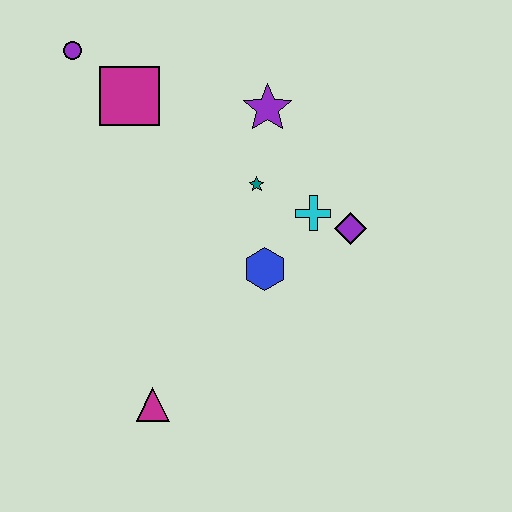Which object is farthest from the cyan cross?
The purple circle is farthest from the cyan cross.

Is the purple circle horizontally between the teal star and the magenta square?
No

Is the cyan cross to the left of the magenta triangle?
No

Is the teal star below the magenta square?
Yes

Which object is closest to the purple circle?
The magenta square is closest to the purple circle.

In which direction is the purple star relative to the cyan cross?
The purple star is above the cyan cross.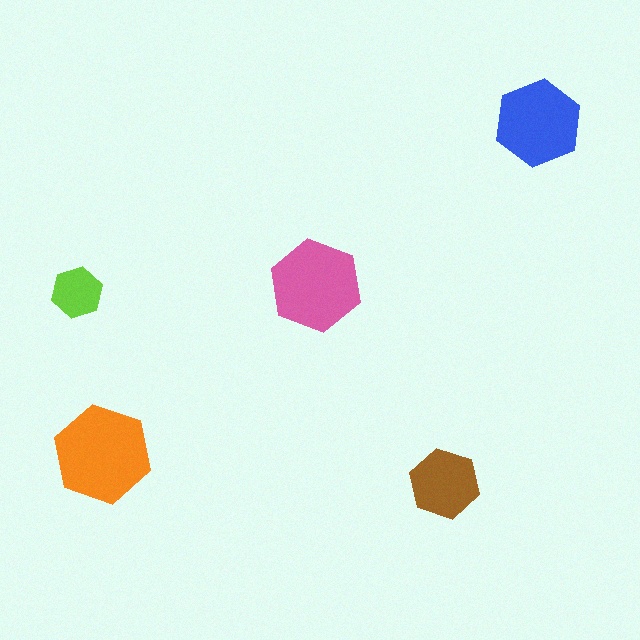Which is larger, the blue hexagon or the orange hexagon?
The orange one.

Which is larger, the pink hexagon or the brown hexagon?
The pink one.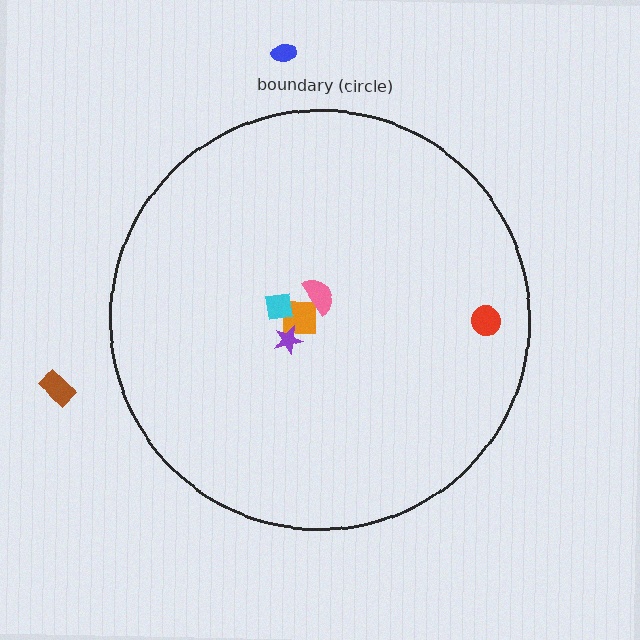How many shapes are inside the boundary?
5 inside, 2 outside.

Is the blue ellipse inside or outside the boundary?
Outside.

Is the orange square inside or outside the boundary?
Inside.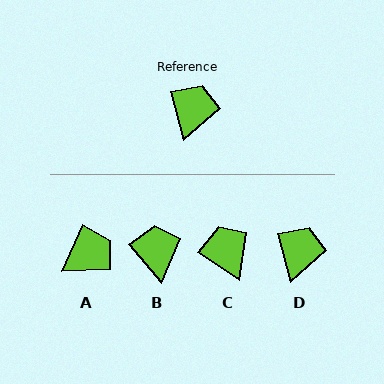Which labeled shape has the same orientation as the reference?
D.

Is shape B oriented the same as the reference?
No, it is off by about 25 degrees.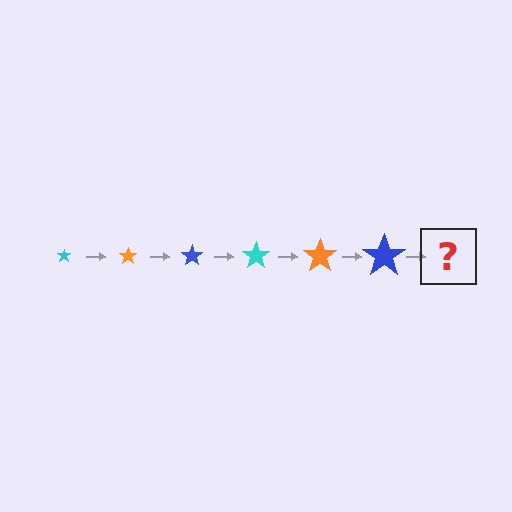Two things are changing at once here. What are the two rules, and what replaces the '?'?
The two rules are that the star grows larger each step and the color cycles through cyan, orange, and blue. The '?' should be a cyan star, larger than the previous one.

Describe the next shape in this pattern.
It should be a cyan star, larger than the previous one.